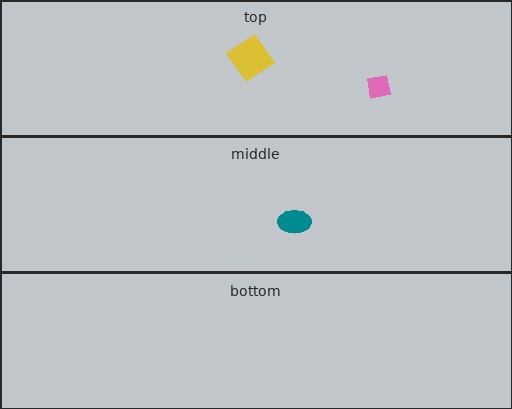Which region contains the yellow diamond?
The top region.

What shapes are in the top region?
The yellow diamond, the pink square.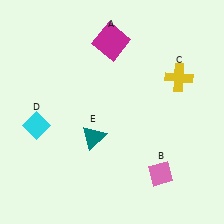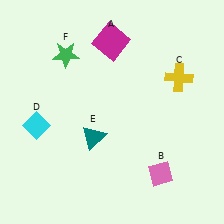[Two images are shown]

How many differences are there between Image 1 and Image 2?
There is 1 difference between the two images.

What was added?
A green star (F) was added in Image 2.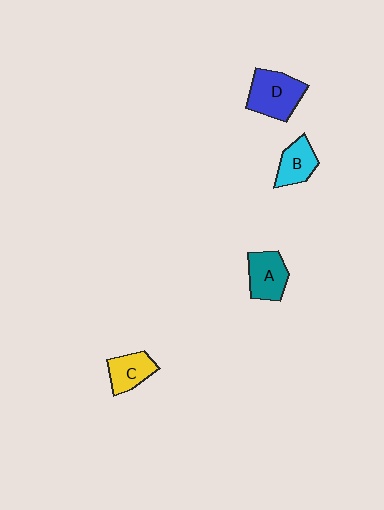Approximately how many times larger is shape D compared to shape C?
Approximately 1.5 times.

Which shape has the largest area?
Shape D (blue).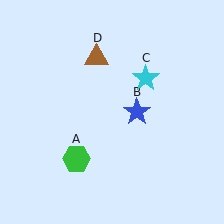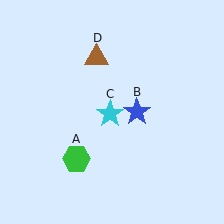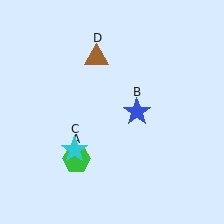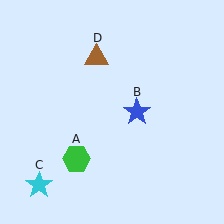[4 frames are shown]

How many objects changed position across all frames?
1 object changed position: cyan star (object C).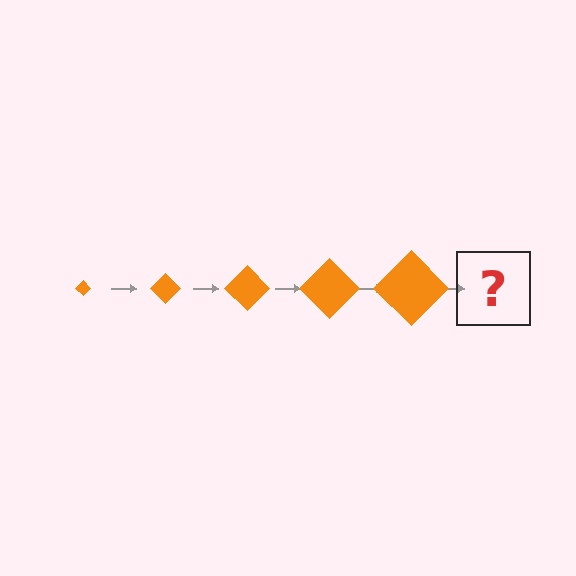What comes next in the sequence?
The next element should be an orange diamond, larger than the previous one.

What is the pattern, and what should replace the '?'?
The pattern is that the diamond gets progressively larger each step. The '?' should be an orange diamond, larger than the previous one.